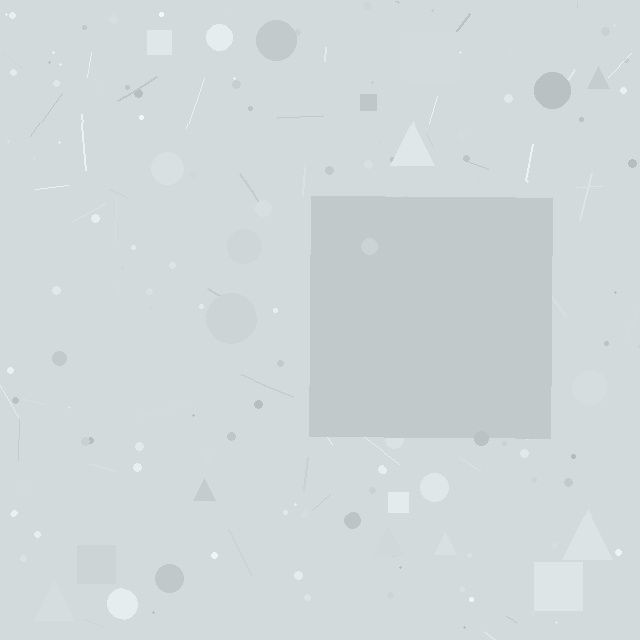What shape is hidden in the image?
A square is hidden in the image.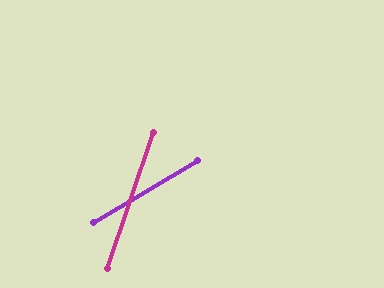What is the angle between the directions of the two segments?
Approximately 41 degrees.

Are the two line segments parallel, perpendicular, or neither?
Neither parallel nor perpendicular — they differ by about 41°.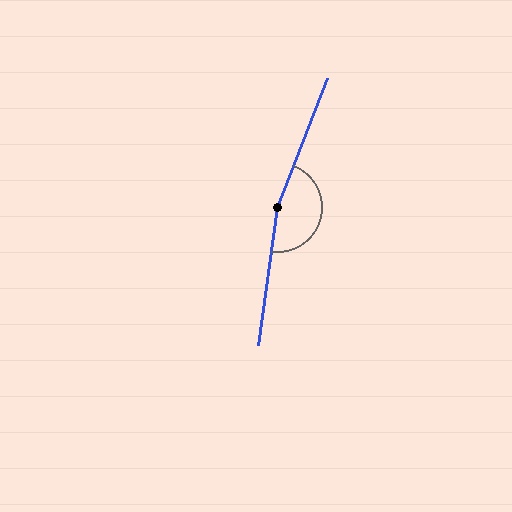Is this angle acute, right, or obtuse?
It is obtuse.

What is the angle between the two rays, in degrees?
Approximately 166 degrees.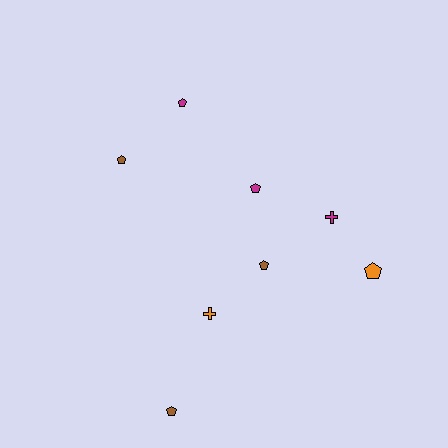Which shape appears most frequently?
Pentagon, with 6 objects.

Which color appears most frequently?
Brown, with 3 objects.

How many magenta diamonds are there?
There are no magenta diamonds.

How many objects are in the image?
There are 8 objects.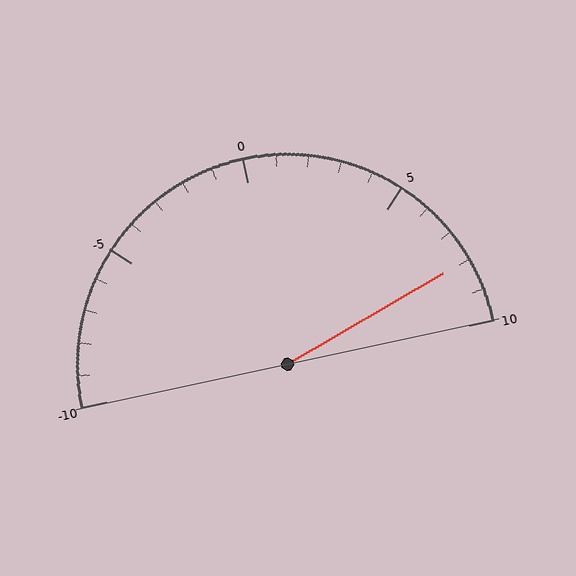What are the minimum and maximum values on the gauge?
The gauge ranges from -10 to 10.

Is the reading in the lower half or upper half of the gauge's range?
The reading is in the upper half of the range (-10 to 10).